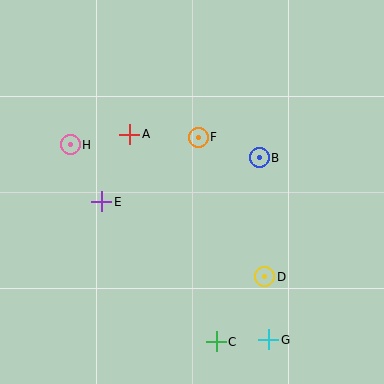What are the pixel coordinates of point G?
Point G is at (269, 340).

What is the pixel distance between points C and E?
The distance between C and E is 181 pixels.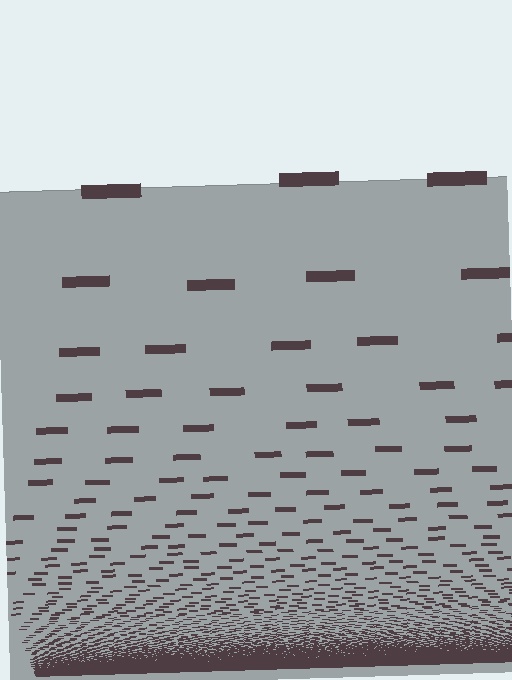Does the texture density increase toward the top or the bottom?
Density increases toward the bottom.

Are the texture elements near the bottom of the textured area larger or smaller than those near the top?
Smaller. The gradient is inverted — elements near the bottom are smaller and denser.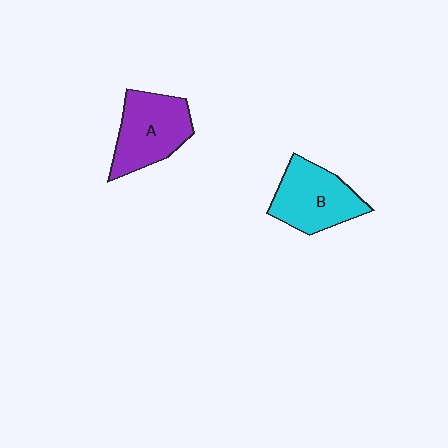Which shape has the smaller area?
Shape B (cyan).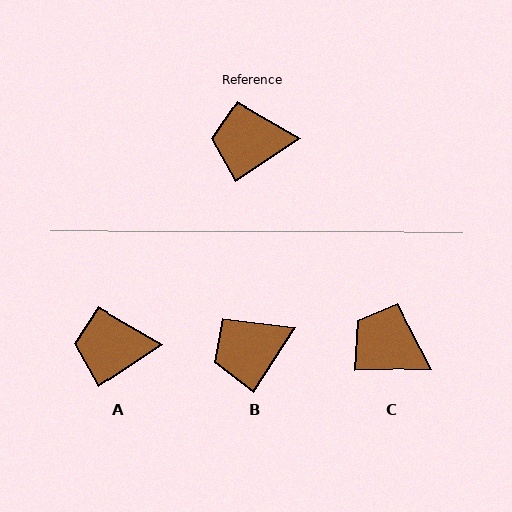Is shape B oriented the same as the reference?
No, it is off by about 23 degrees.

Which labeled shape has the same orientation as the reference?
A.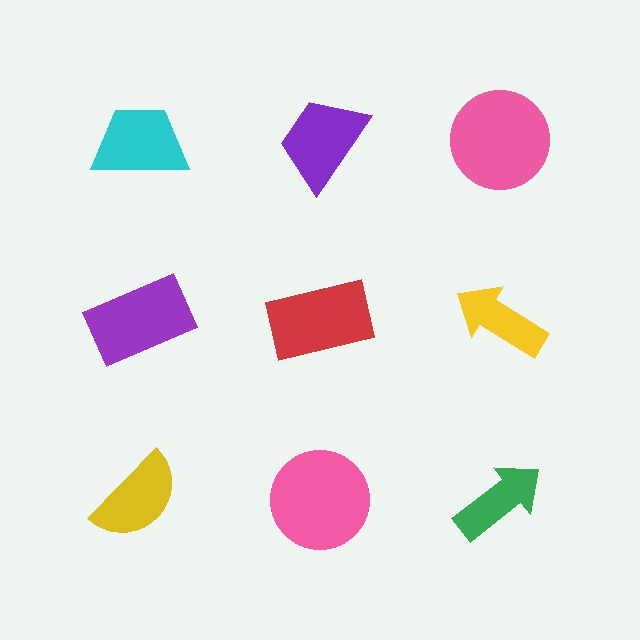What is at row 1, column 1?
A cyan trapezoid.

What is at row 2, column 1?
A purple rectangle.